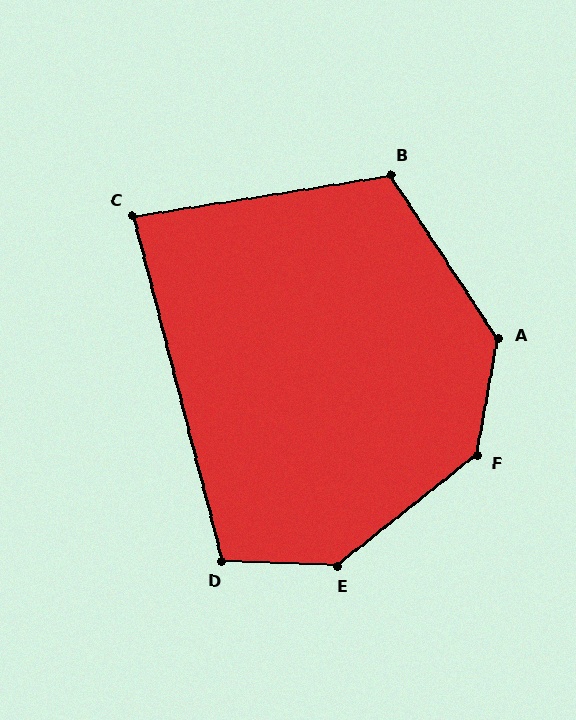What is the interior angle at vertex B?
Approximately 114 degrees (obtuse).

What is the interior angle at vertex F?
Approximately 139 degrees (obtuse).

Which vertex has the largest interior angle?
E, at approximately 139 degrees.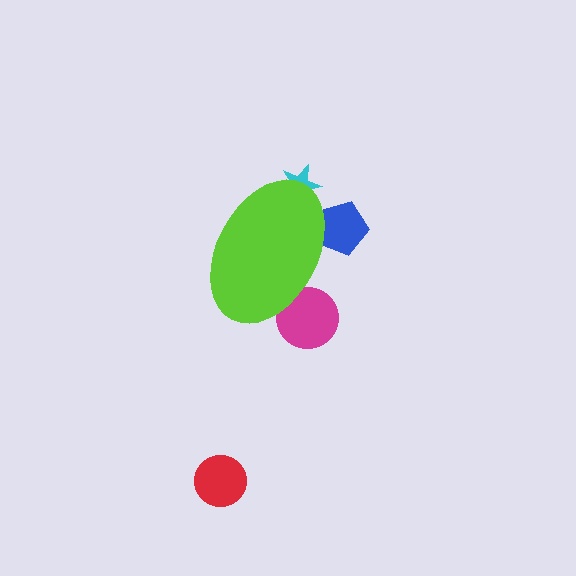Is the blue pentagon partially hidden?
Yes, the blue pentagon is partially hidden behind the lime ellipse.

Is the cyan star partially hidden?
Yes, the cyan star is partially hidden behind the lime ellipse.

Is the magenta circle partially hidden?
Yes, the magenta circle is partially hidden behind the lime ellipse.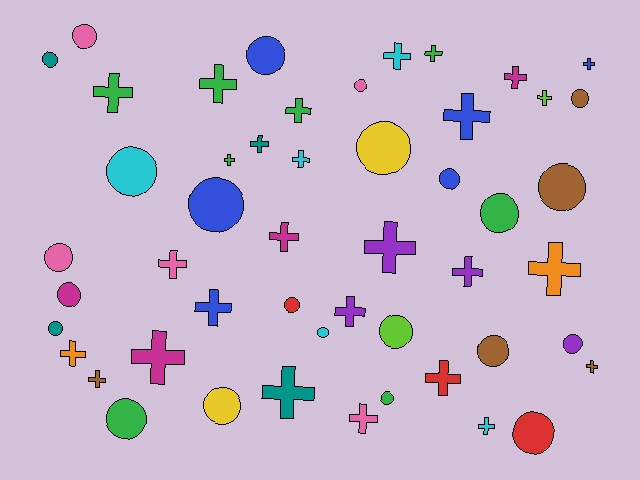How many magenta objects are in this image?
There are 4 magenta objects.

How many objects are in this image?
There are 50 objects.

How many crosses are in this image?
There are 27 crosses.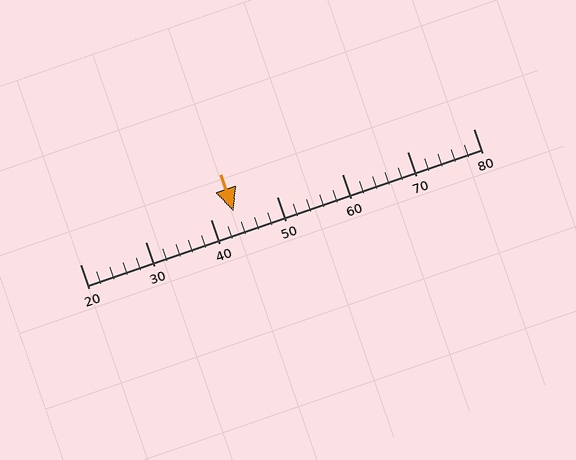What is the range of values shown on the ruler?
The ruler shows values from 20 to 80.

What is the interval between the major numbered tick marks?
The major tick marks are spaced 10 units apart.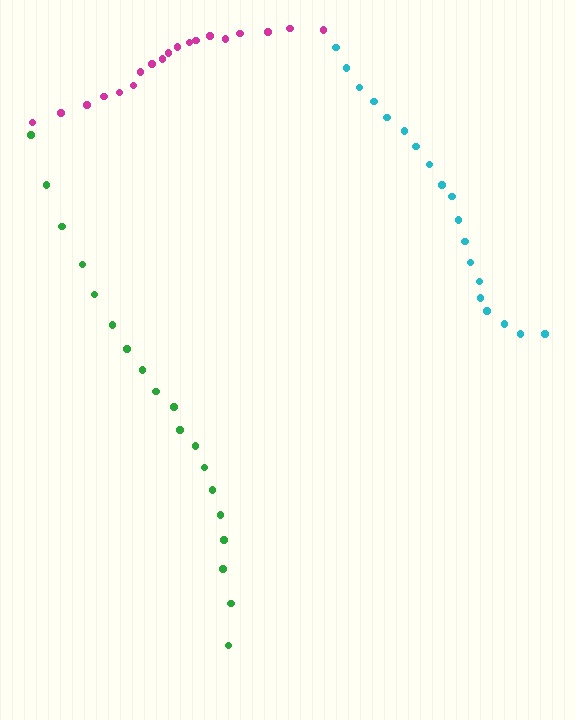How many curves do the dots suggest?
There are 3 distinct paths.